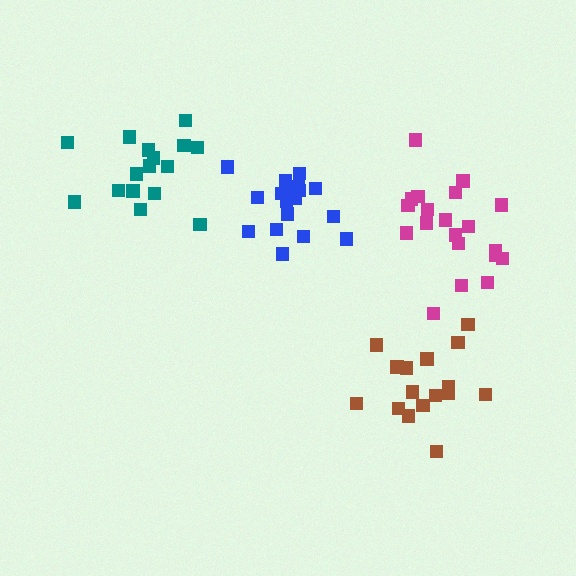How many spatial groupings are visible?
There are 4 spatial groupings.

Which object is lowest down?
The brown cluster is bottommost.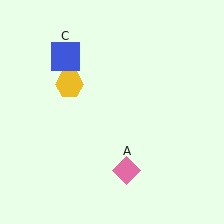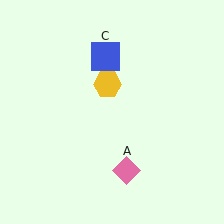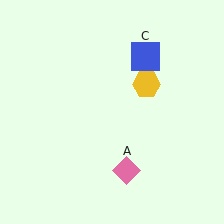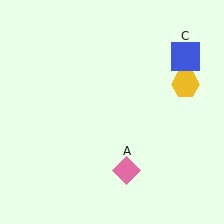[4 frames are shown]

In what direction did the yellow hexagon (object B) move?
The yellow hexagon (object B) moved right.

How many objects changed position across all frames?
2 objects changed position: yellow hexagon (object B), blue square (object C).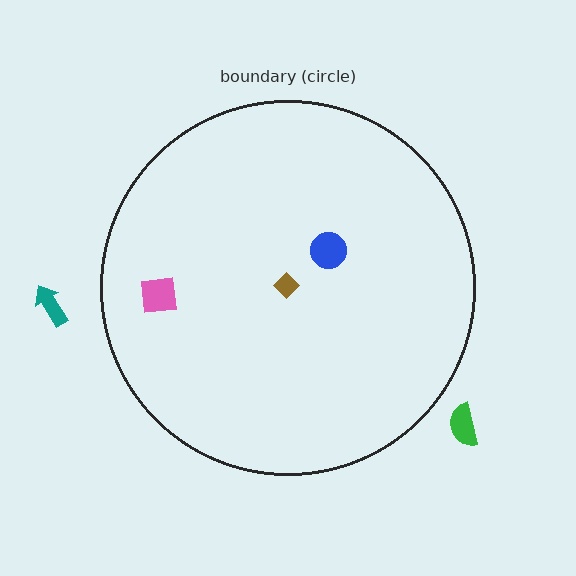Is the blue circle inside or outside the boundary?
Inside.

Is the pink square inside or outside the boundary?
Inside.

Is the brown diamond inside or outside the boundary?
Inside.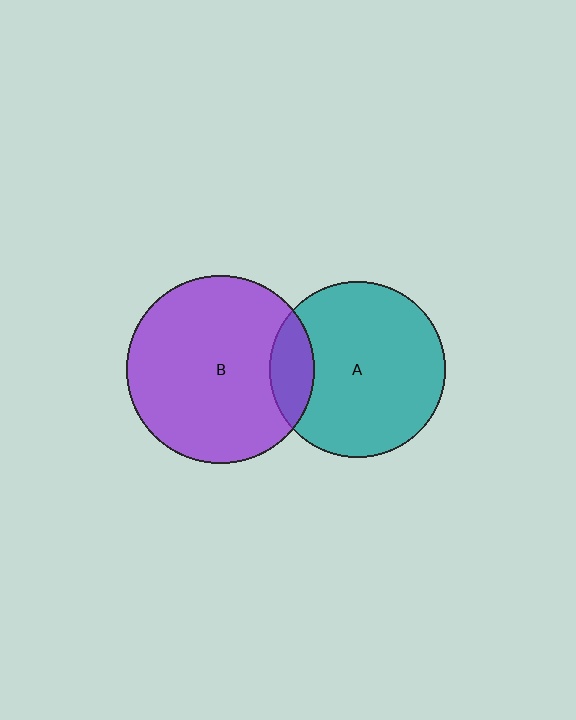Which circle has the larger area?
Circle B (purple).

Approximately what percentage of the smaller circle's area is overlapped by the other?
Approximately 15%.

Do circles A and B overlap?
Yes.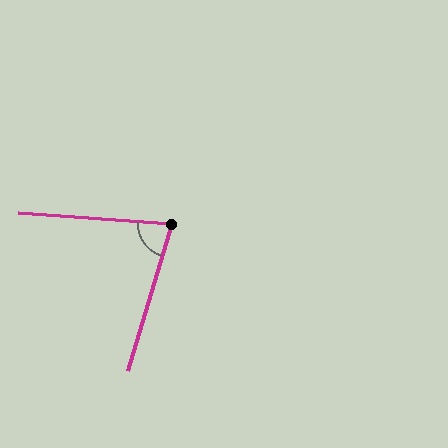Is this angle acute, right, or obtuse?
It is acute.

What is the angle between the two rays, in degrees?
Approximately 77 degrees.